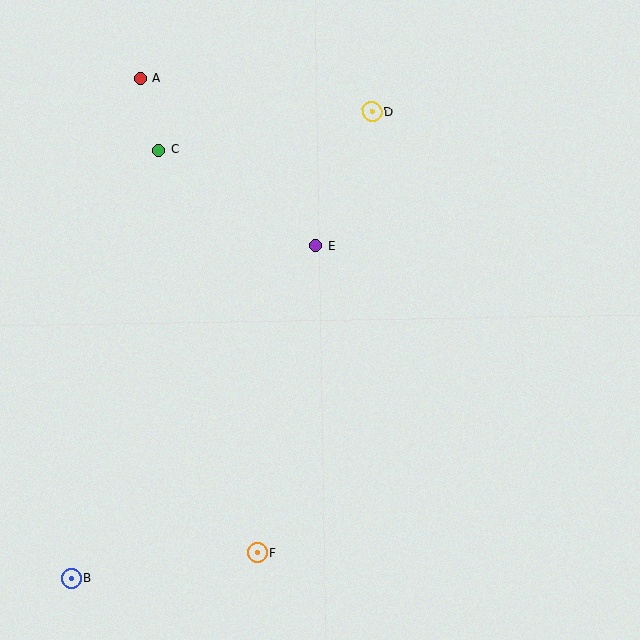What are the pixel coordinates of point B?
Point B is at (71, 578).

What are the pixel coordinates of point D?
Point D is at (372, 112).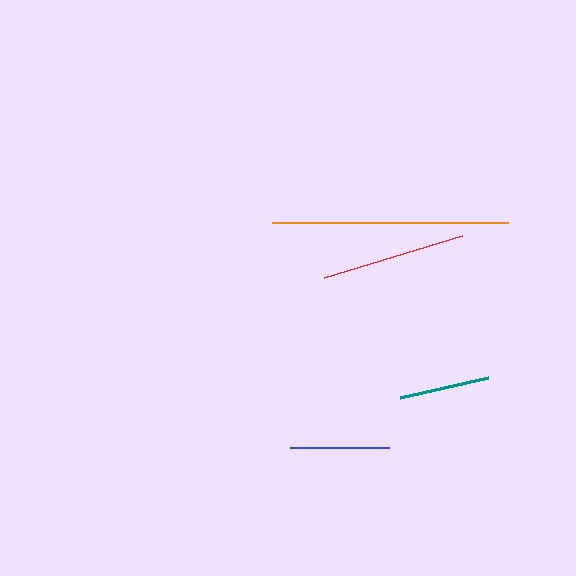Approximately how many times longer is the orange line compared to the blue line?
The orange line is approximately 2.4 times the length of the blue line.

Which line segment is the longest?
The orange line is the longest at approximately 235 pixels.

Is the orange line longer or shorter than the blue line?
The orange line is longer than the blue line.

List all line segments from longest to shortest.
From longest to shortest: orange, red, blue, teal.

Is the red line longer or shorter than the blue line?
The red line is longer than the blue line.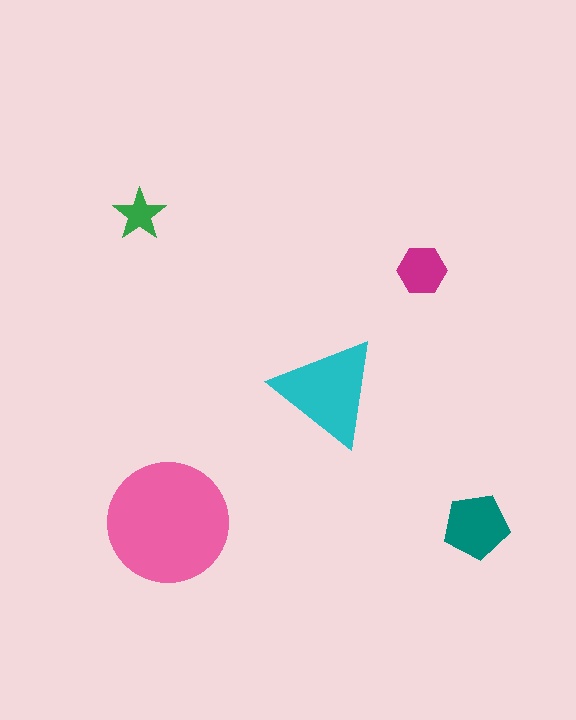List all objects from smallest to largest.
The green star, the magenta hexagon, the teal pentagon, the cyan triangle, the pink circle.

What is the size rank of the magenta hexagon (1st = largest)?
4th.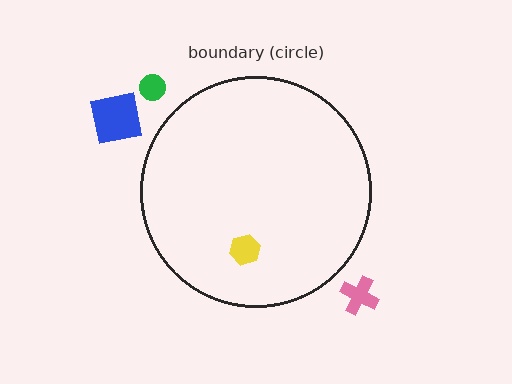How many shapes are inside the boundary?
1 inside, 3 outside.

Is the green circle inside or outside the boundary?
Outside.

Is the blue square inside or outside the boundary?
Outside.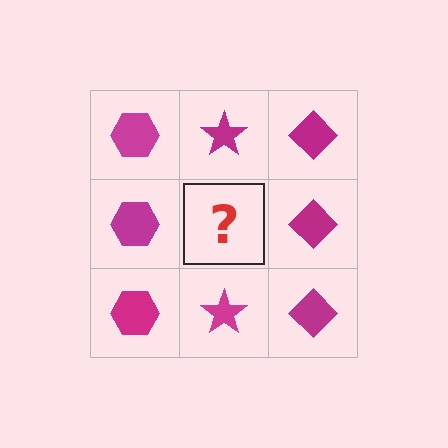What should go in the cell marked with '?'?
The missing cell should contain a magenta star.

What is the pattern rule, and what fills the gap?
The rule is that each column has a consistent shape. The gap should be filled with a magenta star.